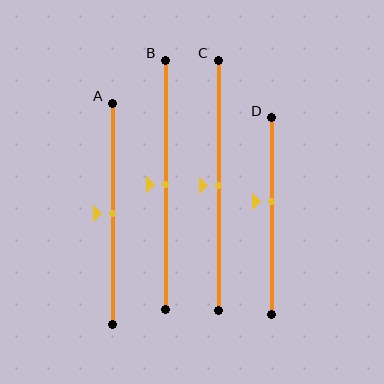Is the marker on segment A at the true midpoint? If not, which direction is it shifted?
Yes, the marker on segment A is at the true midpoint.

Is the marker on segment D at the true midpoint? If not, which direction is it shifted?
No, the marker on segment D is shifted upward by about 7% of the segment length.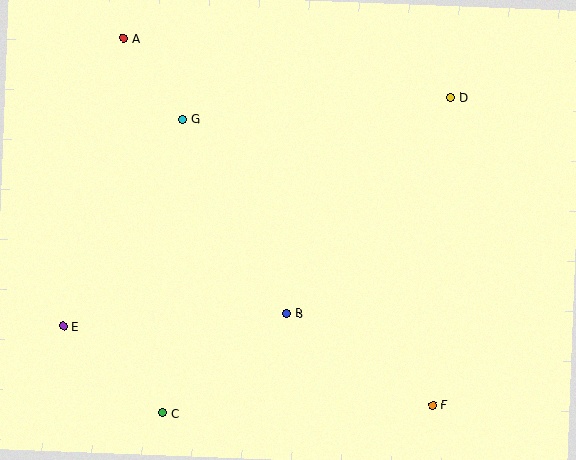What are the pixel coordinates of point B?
Point B is at (287, 313).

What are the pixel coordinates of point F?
Point F is at (433, 405).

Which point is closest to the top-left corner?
Point A is closest to the top-left corner.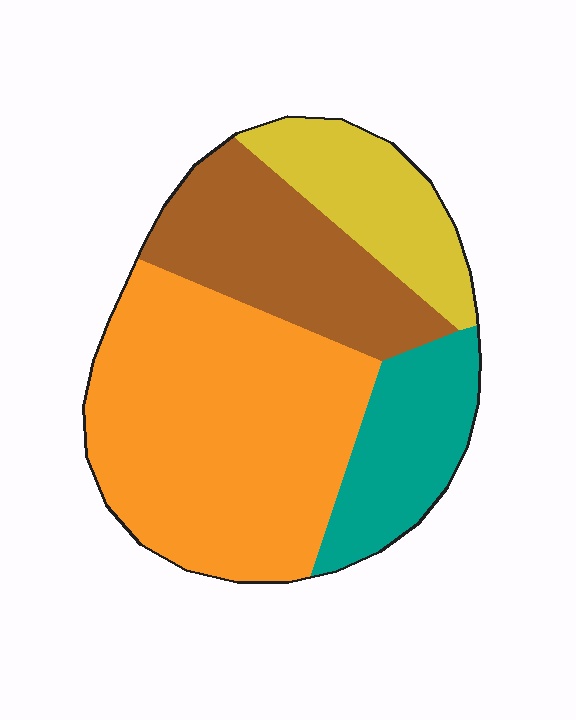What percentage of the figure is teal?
Teal covers about 15% of the figure.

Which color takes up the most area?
Orange, at roughly 45%.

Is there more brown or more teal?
Brown.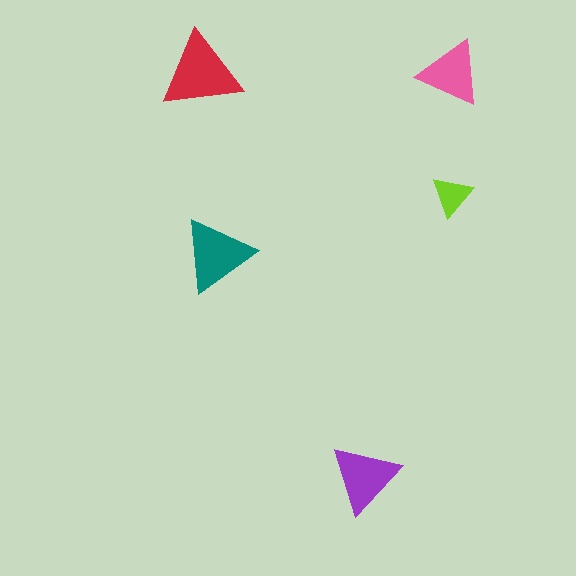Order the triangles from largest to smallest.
the red one, the teal one, the purple one, the pink one, the lime one.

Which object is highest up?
The pink triangle is topmost.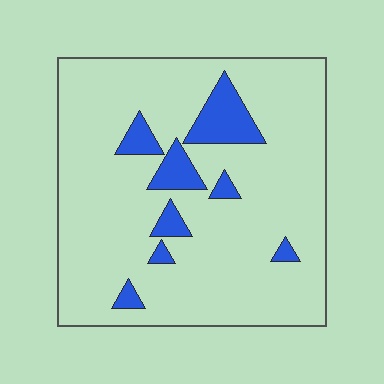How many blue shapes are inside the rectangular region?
8.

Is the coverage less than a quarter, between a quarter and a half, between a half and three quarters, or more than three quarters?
Less than a quarter.